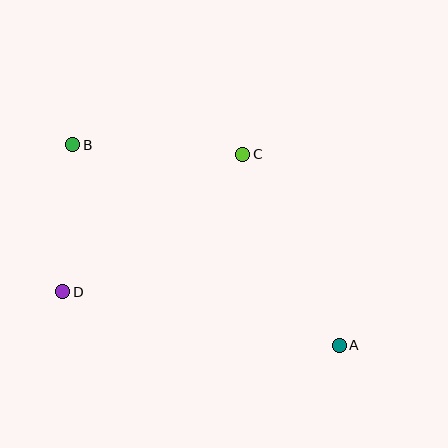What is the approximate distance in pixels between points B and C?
The distance between B and C is approximately 170 pixels.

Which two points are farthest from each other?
Points A and B are farthest from each other.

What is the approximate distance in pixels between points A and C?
The distance between A and C is approximately 214 pixels.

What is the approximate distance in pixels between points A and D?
The distance between A and D is approximately 281 pixels.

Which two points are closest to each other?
Points B and D are closest to each other.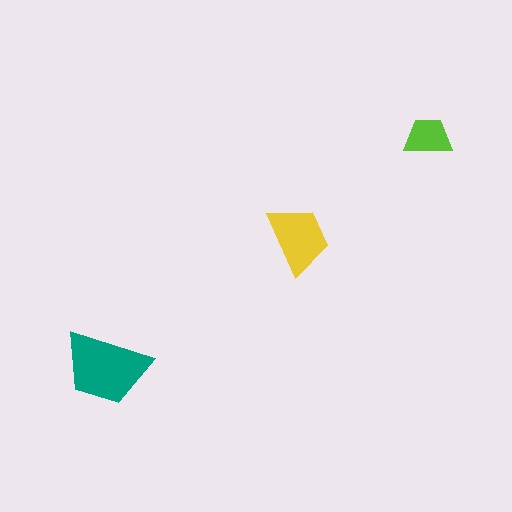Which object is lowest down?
The teal trapezoid is bottommost.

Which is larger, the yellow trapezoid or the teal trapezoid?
The teal one.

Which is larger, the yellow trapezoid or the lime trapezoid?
The yellow one.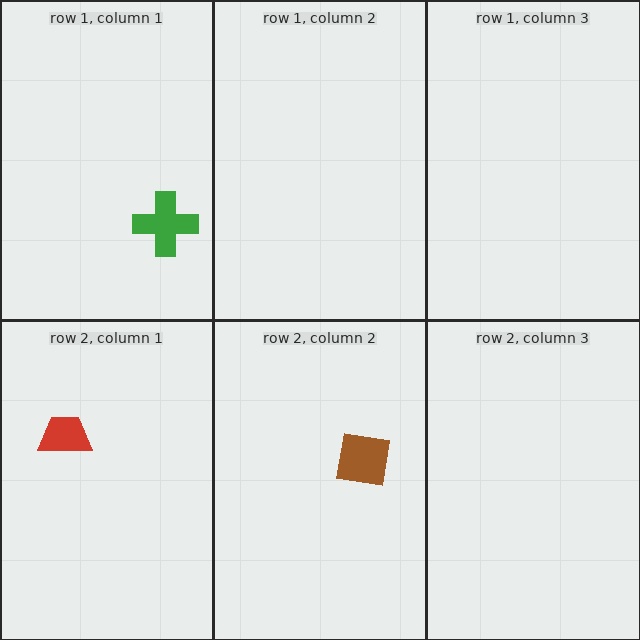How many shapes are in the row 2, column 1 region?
1.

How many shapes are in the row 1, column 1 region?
1.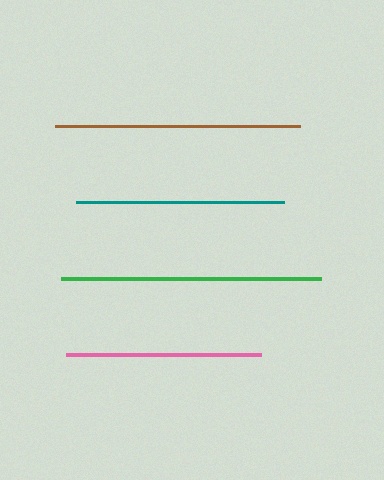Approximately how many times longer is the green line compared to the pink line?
The green line is approximately 1.3 times the length of the pink line.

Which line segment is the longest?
The green line is the longest at approximately 260 pixels.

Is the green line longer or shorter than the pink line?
The green line is longer than the pink line.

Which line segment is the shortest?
The pink line is the shortest at approximately 196 pixels.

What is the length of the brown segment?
The brown segment is approximately 245 pixels long.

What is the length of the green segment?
The green segment is approximately 260 pixels long.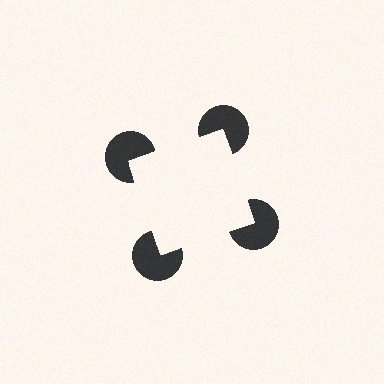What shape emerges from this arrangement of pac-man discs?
An illusory square — its edges are inferred from the aligned wedge cuts in the pac-man discs, not physically drawn.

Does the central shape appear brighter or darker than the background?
It typically appears slightly brighter than the background, even though no actual brightness change is drawn.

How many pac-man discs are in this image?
There are 4 — one at each vertex of the illusory square.